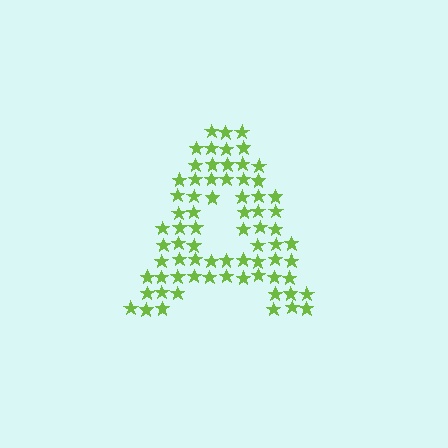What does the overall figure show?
The overall figure shows the letter A.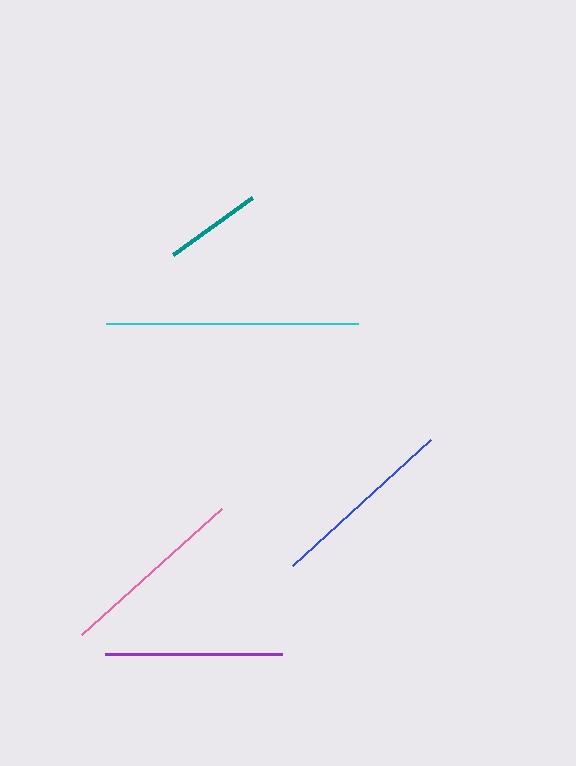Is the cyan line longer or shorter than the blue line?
The cyan line is longer than the blue line.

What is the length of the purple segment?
The purple segment is approximately 177 pixels long.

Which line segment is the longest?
The cyan line is the longest at approximately 252 pixels.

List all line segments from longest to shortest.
From longest to shortest: cyan, pink, blue, purple, teal.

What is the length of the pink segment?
The pink segment is approximately 188 pixels long.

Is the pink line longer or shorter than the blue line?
The pink line is longer than the blue line.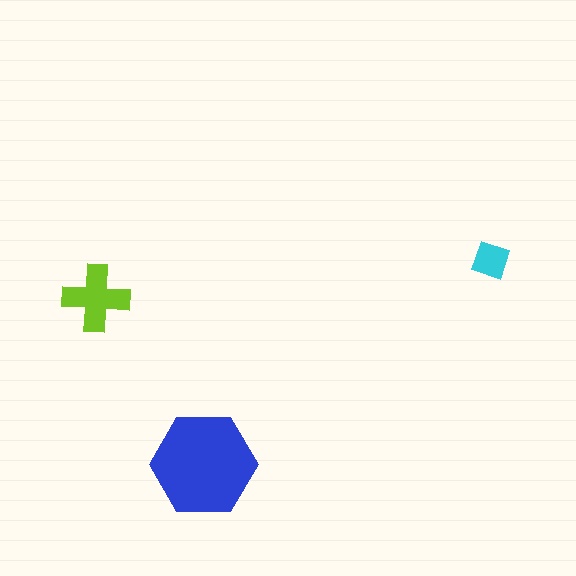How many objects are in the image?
There are 3 objects in the image.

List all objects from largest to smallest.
The blue hexagon, the lime cross, the cyan diamond.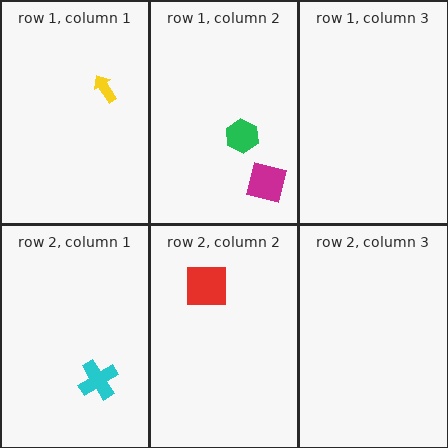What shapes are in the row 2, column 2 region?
The red square.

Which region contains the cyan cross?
The row 2, column 1 region.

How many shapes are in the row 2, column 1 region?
1.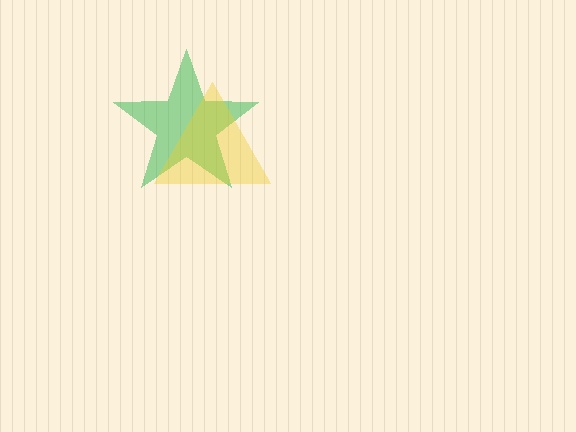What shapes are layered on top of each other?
The layered shapes are: a green star, a yellow triangle.